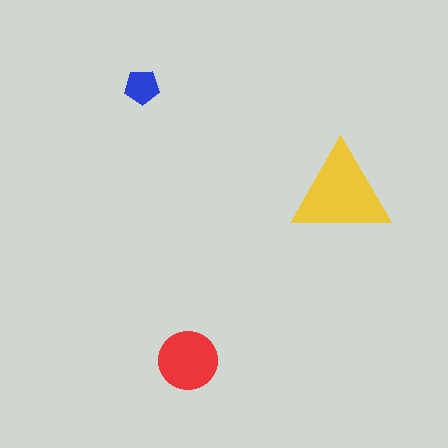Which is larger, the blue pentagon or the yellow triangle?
The yellow triangle.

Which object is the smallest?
The blue pentagon.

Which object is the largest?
The yellow triangle.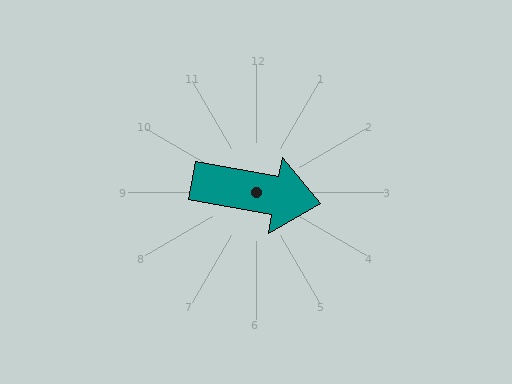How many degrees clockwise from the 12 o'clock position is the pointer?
Approximately 100 degrees.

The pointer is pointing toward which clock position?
Roughly 3 o'clock.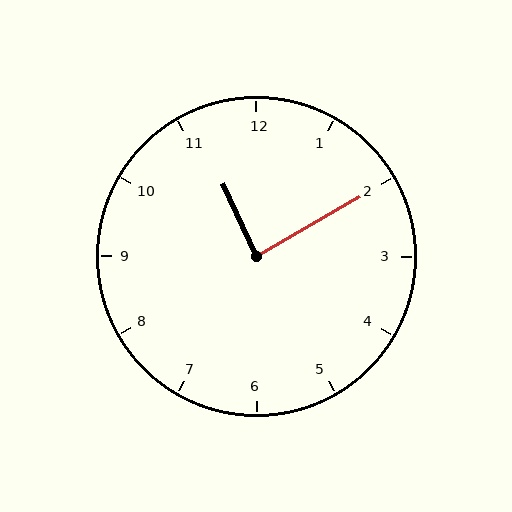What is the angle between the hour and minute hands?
Approximately 85 degrees.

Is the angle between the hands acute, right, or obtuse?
It is right.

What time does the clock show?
11:10.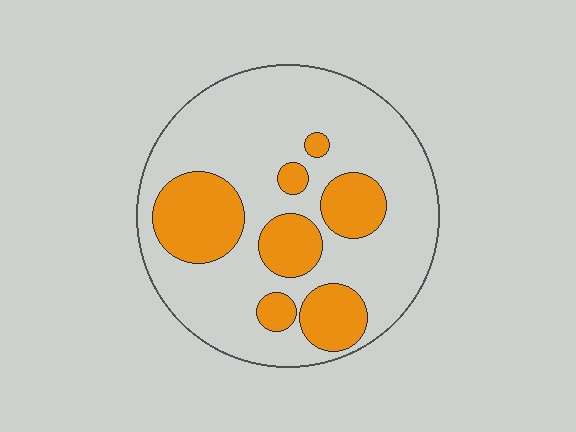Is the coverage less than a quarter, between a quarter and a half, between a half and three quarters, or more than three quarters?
Between a quarter and a half.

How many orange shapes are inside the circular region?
7.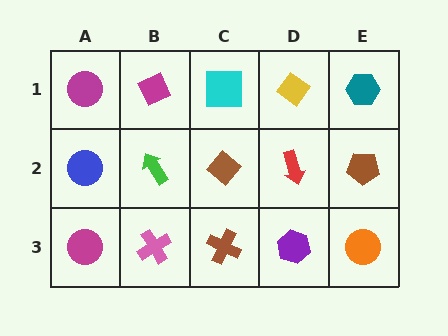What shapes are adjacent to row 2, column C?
A cyan square (row 1, column C), a brown cross (row 3, column C), a green arrow (row 2, column B), a red arrow (row 2, column D).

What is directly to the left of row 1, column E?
A yellow diamond.